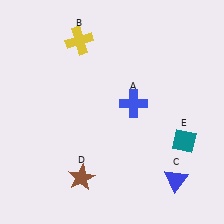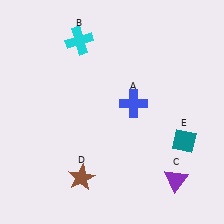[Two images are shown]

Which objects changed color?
B changed from yellow to cyan. C changed from blue to purple.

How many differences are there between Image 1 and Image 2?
There are 2 differences between the two images.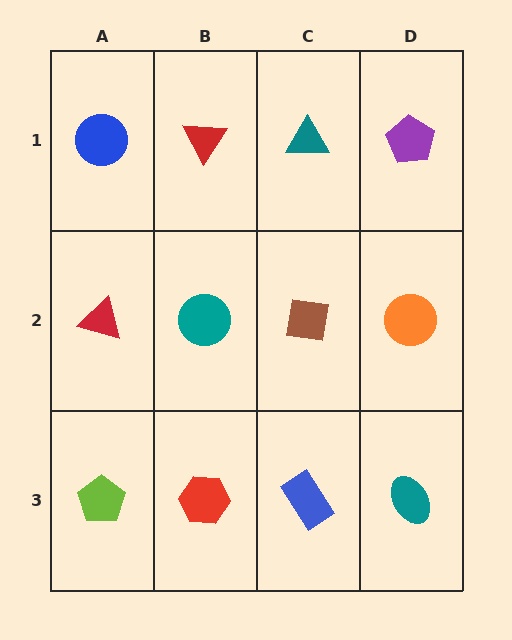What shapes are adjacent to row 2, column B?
A red triangle (row 1, column B), a red hexagon (row 3, column B), a red triangle (row 2, column A), a brown square (row 2, column C).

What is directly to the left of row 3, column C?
A red hexagon.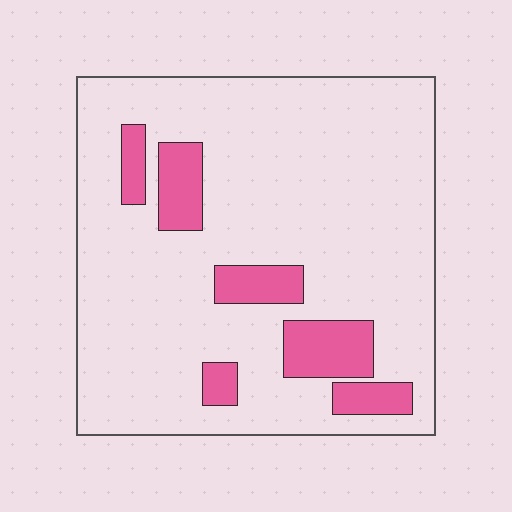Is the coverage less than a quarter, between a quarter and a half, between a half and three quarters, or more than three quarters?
Less than a quarter.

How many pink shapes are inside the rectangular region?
6.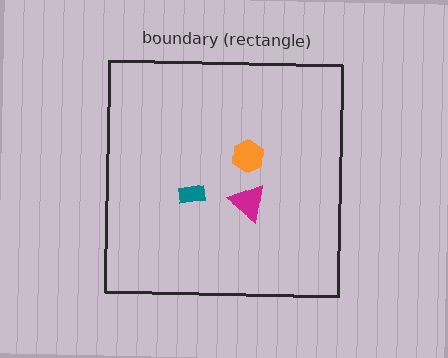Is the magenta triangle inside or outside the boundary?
Inside.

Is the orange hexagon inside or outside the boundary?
Inside.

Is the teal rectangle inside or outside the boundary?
Inside.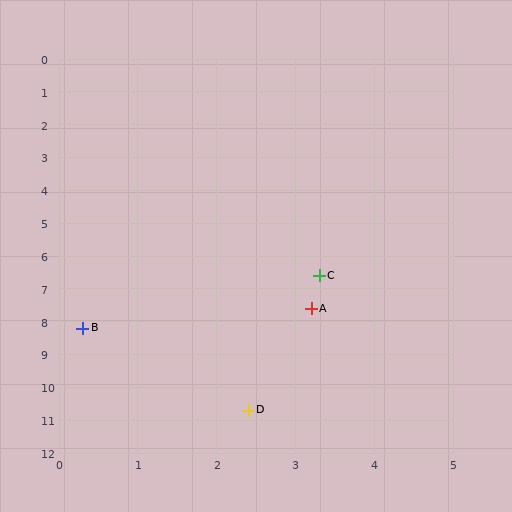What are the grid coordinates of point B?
Point B is at approximately (0.3, 8.2).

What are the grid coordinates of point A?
Point A is at approximately (3.2, 7.6).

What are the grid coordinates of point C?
Point C is at approximately (3.3, 6.6).